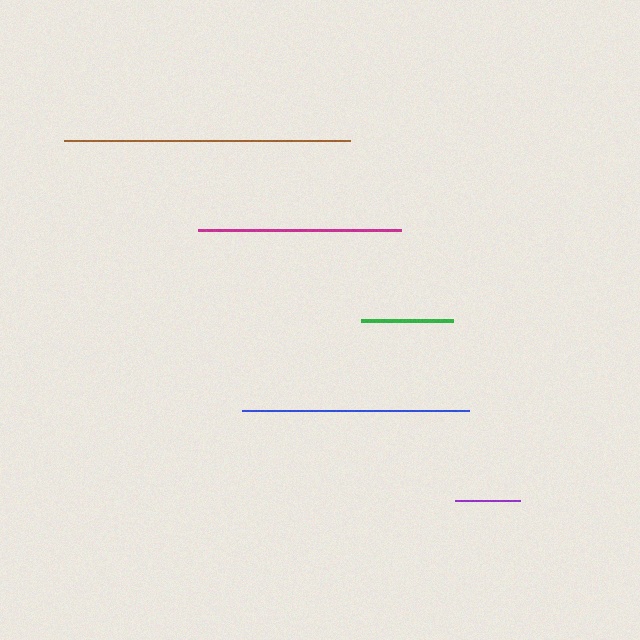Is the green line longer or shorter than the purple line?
The green line is longer than the purple line.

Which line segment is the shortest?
The purple line is the shortest at approximately 65 pixels.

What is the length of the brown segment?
The brown segment is approximately 286 pixels long.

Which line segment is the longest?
The brown line is the longest at approximately 286 pixels.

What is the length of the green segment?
The green segment is approximately 93 pixels long.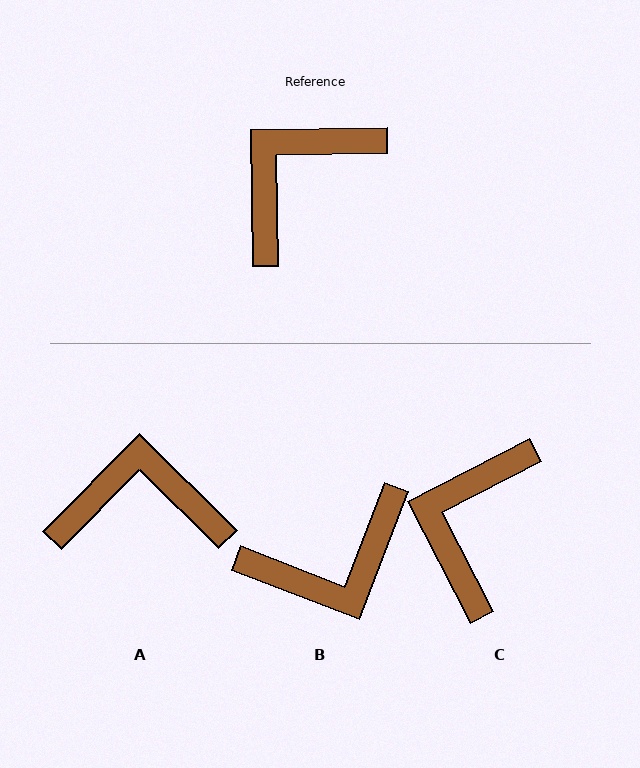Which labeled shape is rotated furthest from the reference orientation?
B, about 158 degrees away.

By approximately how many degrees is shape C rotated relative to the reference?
Approximately 26 degrees counter-clockwise.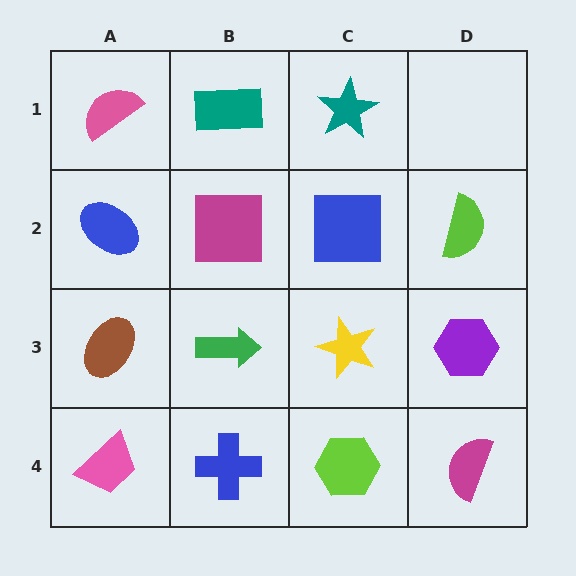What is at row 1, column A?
A pink semicircle.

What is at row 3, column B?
A green arrow.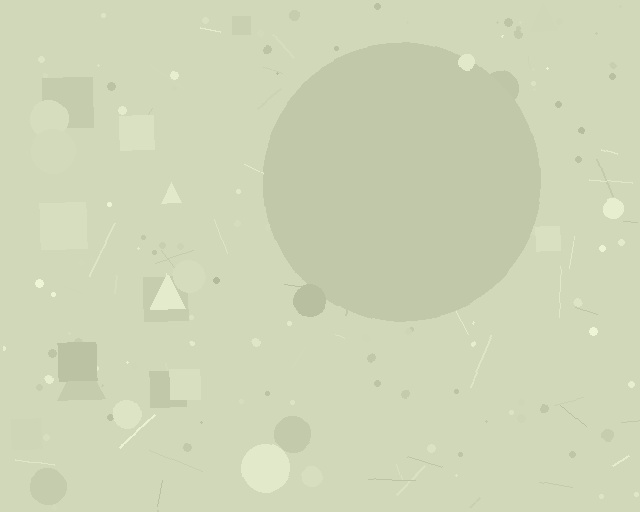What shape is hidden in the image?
A circle is hidden in the image.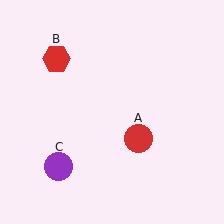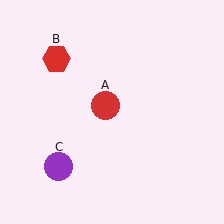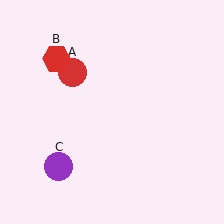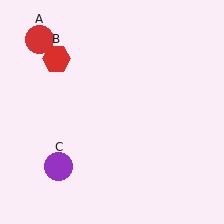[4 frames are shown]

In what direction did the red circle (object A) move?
The red circle (object A) moved up and to the left.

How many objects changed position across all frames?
1 object changed position: red circle (object A).